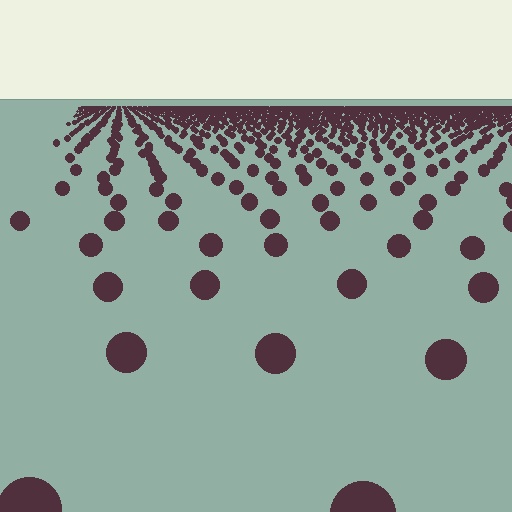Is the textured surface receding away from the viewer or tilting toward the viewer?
The surface is receding away from the viewer. Texture elements get smaller and denser toward the top.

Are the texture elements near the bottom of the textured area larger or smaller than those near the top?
Larger. Near the bottom, elements are closer to the viewer and appear at a bigger on-screen size.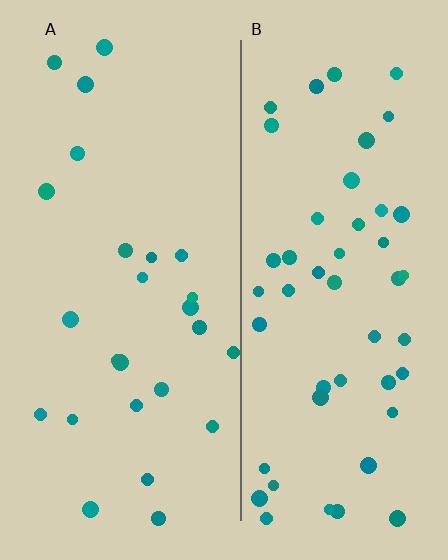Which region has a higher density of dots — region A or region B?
B (the right).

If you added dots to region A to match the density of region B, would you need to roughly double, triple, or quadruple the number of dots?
Approximately double.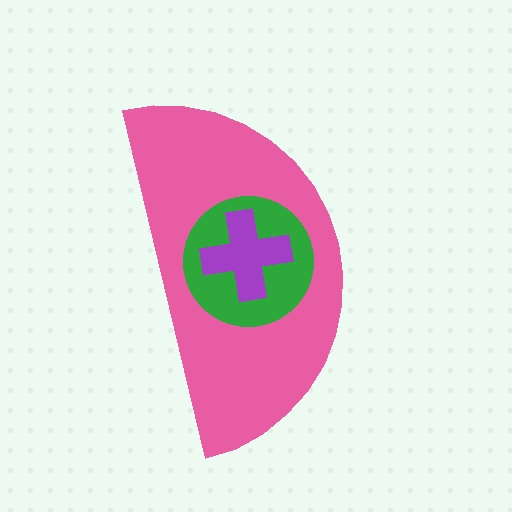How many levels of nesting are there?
3.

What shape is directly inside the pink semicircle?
The green circle.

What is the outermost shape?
The pink semicircle.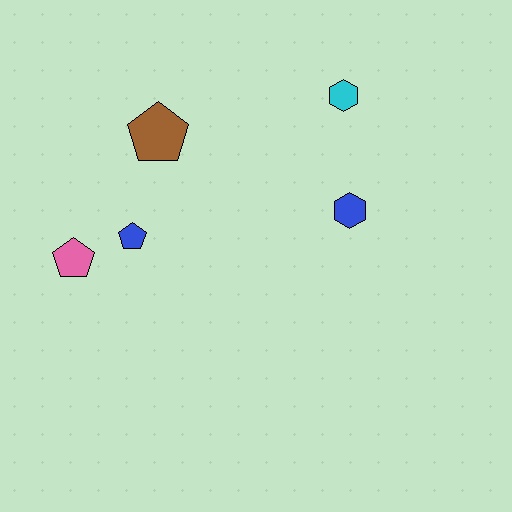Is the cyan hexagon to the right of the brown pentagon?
Yes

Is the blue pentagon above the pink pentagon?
Yes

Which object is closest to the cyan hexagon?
The blue hexagon is closest to the cyan hexagon.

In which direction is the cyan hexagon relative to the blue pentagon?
The cyan hexagon is to the right of the blue pentagon.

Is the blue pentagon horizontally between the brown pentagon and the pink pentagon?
Yes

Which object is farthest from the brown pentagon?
The blue hexagon is farthest from the brown pentagon.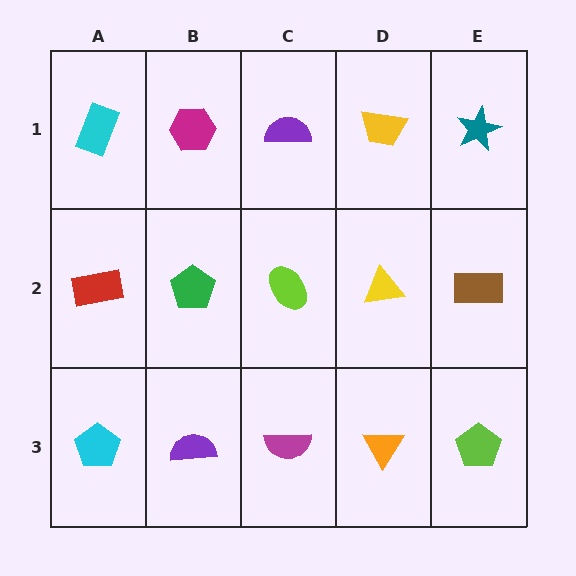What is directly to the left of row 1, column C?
A magenta hexagon.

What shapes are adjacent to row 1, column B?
A green pentagon (row 2, column B), a cyan rectangle (row 1, column A), a purple semicircle (row 1, column C).